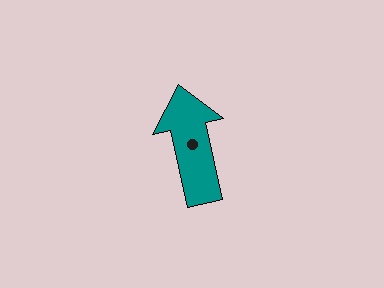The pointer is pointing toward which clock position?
Roughly 12 o'clock.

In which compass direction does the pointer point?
North.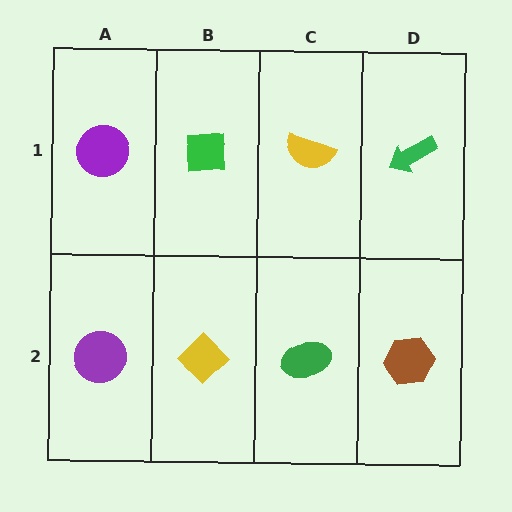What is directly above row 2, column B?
A green square.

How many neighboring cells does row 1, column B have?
3.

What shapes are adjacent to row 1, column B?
A yellow diamond (row 2, column B), a purple circle (row 1, column A), a yellow semicircle (row 1, column C).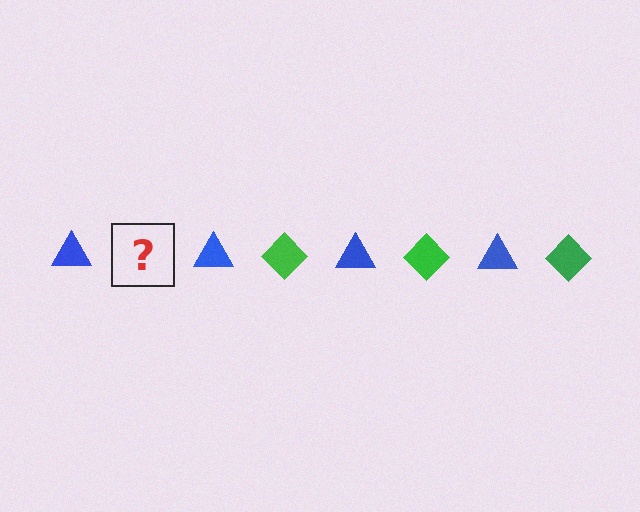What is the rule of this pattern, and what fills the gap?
The rule is that the pattern alternates between blue triangle and green diamond. The gap should be filled with a green diamond.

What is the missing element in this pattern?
The missing element is a green diamond.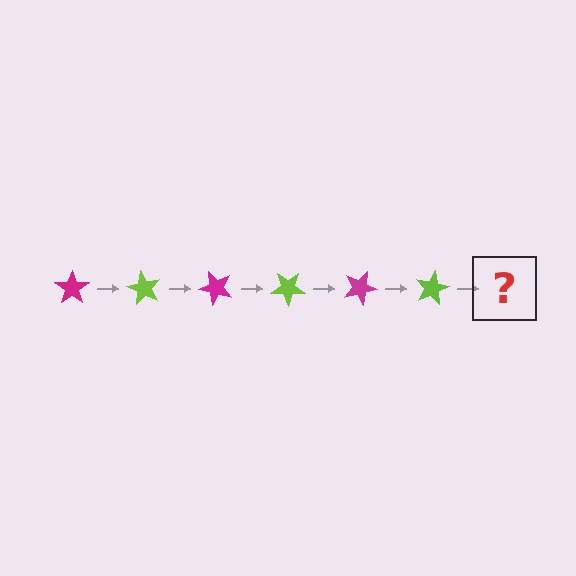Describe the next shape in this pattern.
It should be a magenta star, rotated 360 degrees from the start.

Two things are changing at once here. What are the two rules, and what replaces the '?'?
The two rules are that it rotates 60 degrees each step and the color cycles through magenta and lime. The '?' should be a magenta star, rotated 360 degrees from the start.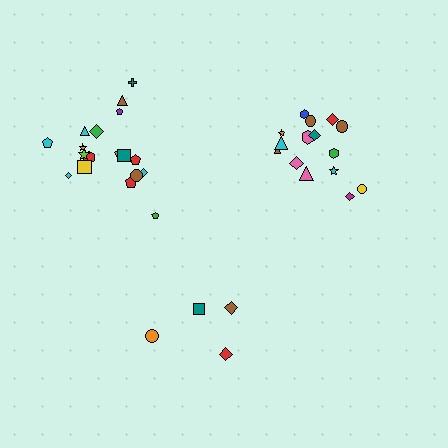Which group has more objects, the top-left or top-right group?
The top-left group.